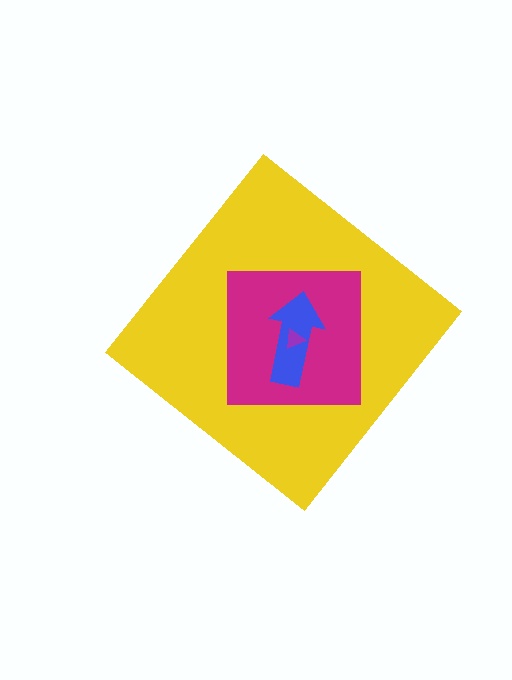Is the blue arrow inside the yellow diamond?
Yes.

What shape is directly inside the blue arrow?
The purple triangle.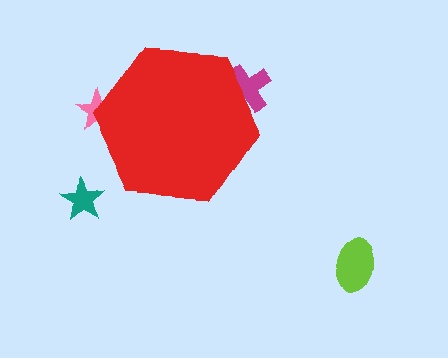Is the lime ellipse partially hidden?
No, the lime ellipse is fully visible.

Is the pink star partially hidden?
Yes, the pink star is partially hidden behind the red hexagon.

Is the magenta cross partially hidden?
Yes, the magenta cross is partially hidden behind the red hexagon.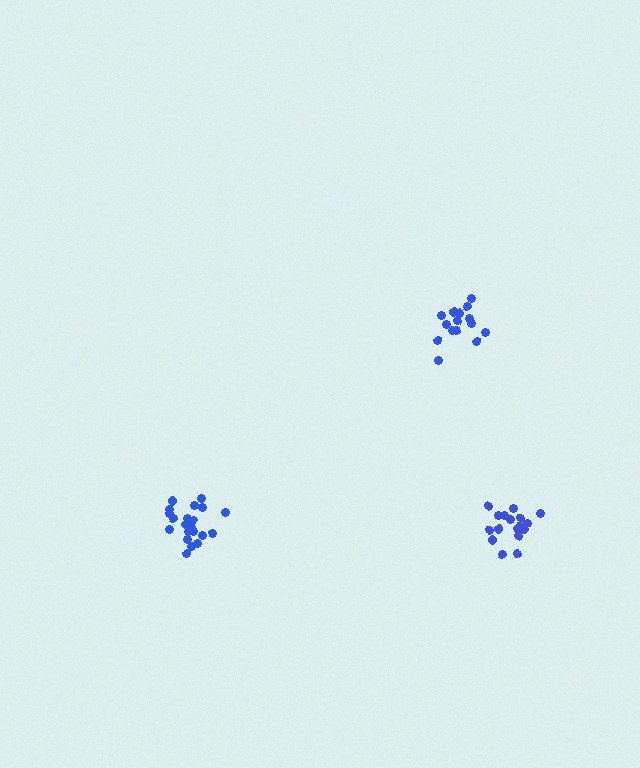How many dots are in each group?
Group 1: 17 dots, Group 2: 15 dots, Group 3: 21 dots (53 total).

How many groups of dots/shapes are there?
There are 3 groups.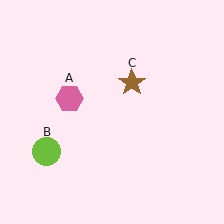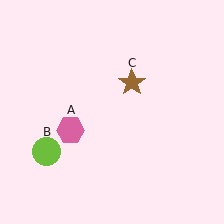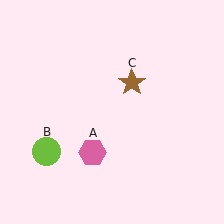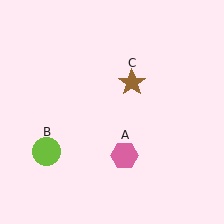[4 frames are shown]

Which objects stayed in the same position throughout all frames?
Lime circle (object B) and brown star (object C) remained stationary.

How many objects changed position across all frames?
1 object changed position: pink hexagon (object A).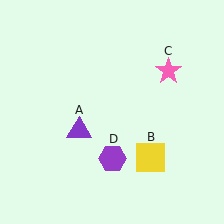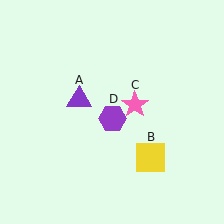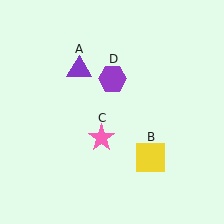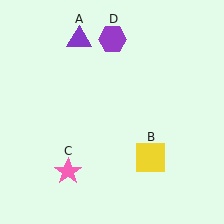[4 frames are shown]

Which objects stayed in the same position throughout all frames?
Yellow square (object B) remained stationary.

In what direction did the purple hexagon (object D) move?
The purple hexagon (object D) moved up.